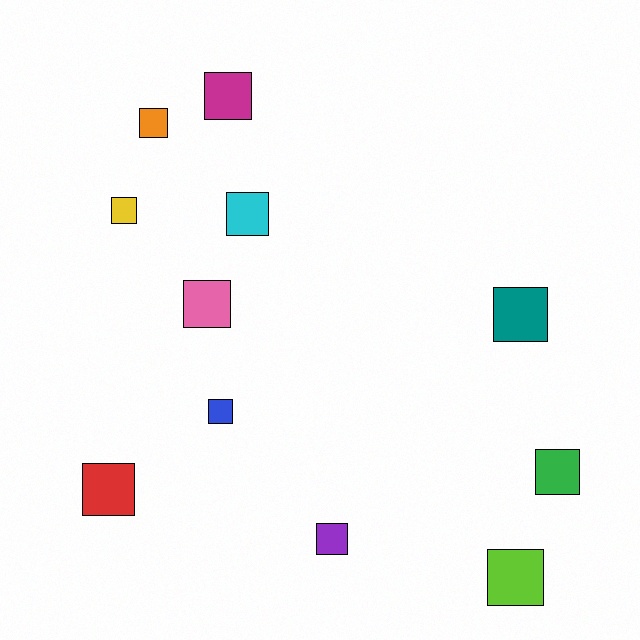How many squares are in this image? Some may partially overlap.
There are 11 squares.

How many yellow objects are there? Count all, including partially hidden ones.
There is 1 yellow object.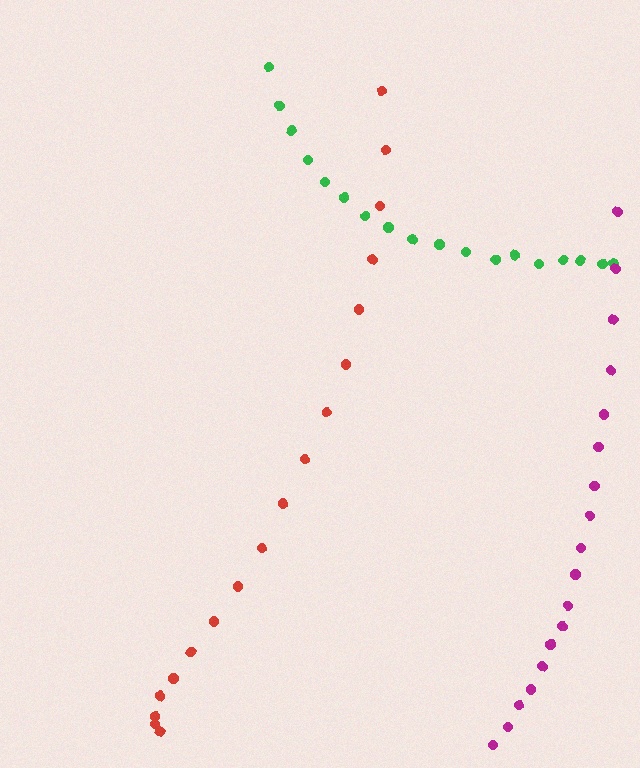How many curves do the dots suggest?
There are 3 distinct paths.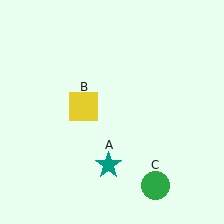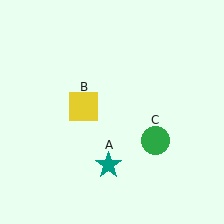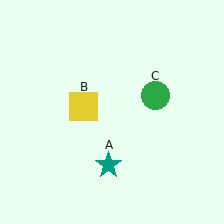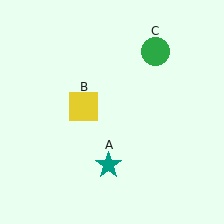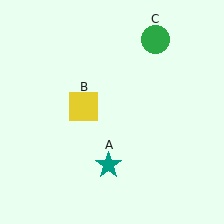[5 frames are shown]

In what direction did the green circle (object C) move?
The green circle (object C) moved up.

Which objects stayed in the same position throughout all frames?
Teal star (object A) and yellow square (object B) remained stationary.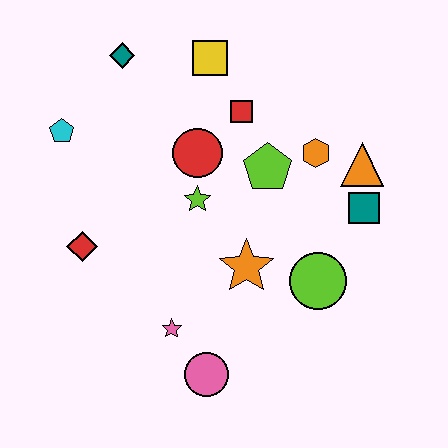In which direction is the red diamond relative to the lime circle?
The red diamond is to the left of the lime circle.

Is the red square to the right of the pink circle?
Yes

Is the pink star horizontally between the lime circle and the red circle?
No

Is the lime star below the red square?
Yes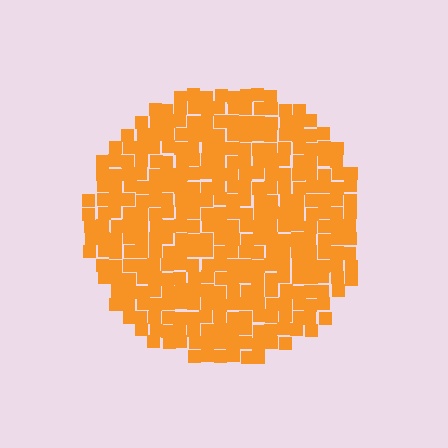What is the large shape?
The large shape is a circle.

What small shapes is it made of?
It is made of small squares.